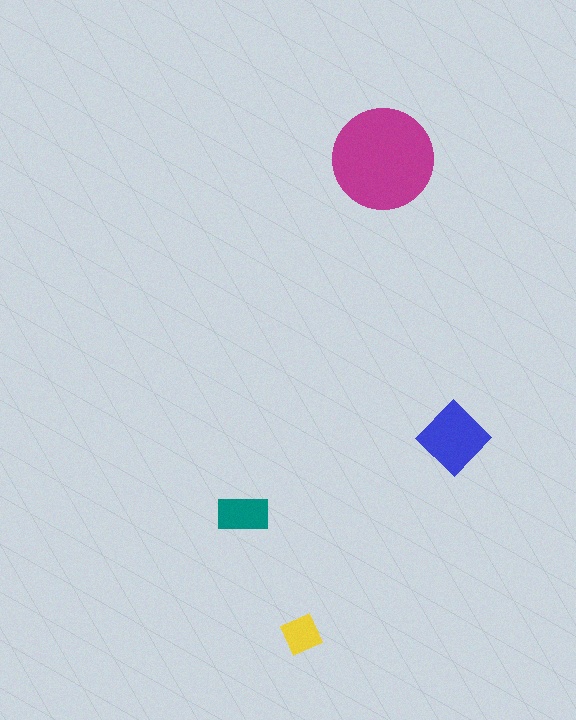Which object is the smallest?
The yellow diamond.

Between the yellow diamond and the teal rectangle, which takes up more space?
The teal rectangle.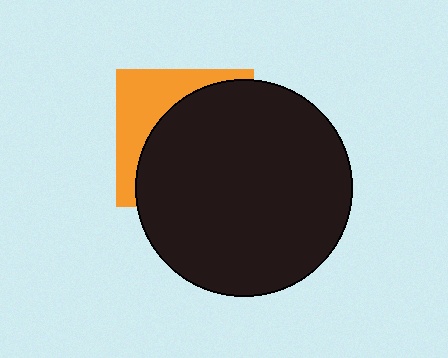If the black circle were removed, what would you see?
You would see the complete orange square.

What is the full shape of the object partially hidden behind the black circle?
The partially hidden object is an orange square.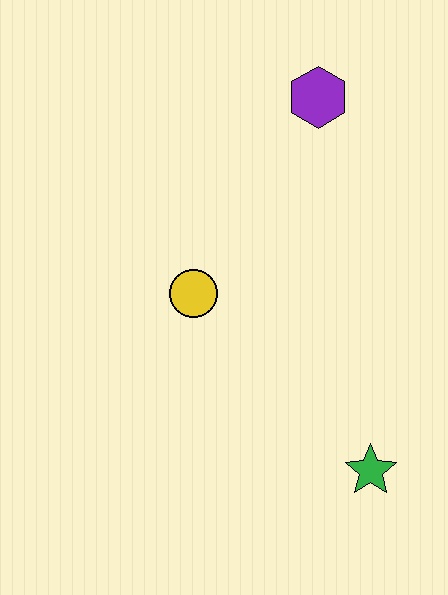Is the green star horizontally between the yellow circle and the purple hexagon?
No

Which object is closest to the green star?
The yellow circle is closest to the green star.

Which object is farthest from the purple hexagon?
The green star is farthest from the purple hexagon.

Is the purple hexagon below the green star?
No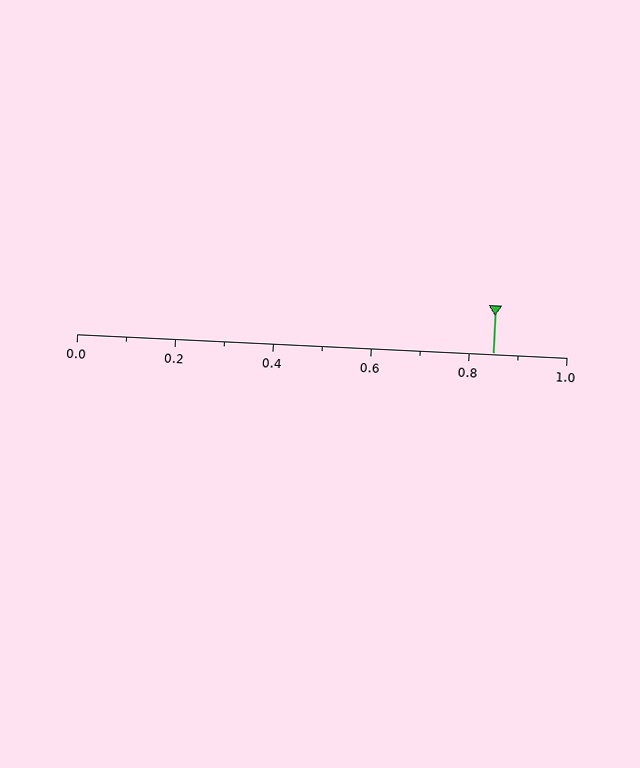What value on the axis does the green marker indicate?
The marker indicates approximately 0.85.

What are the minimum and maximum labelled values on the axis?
The axis runs from 0.0 to 1.0.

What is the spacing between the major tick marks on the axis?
The major ticks are spaced 0.2 apart.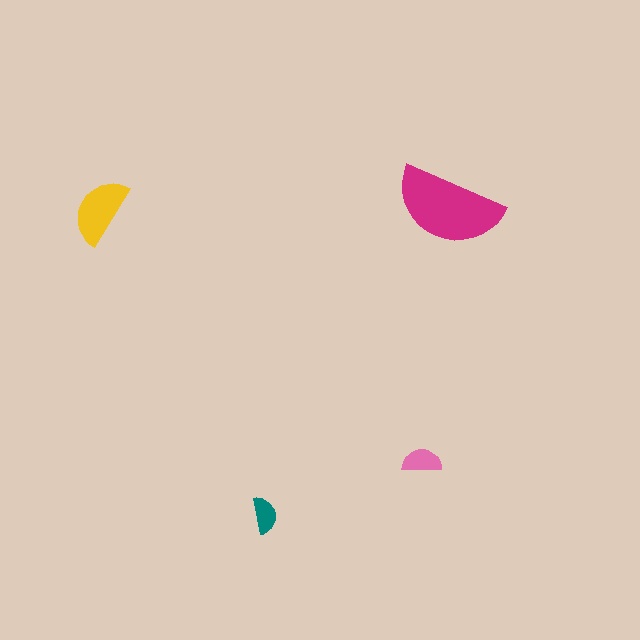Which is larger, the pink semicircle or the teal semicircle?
The pink one.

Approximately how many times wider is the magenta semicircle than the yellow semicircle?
About 1.5 times wider.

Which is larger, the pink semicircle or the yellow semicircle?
The yellow one.